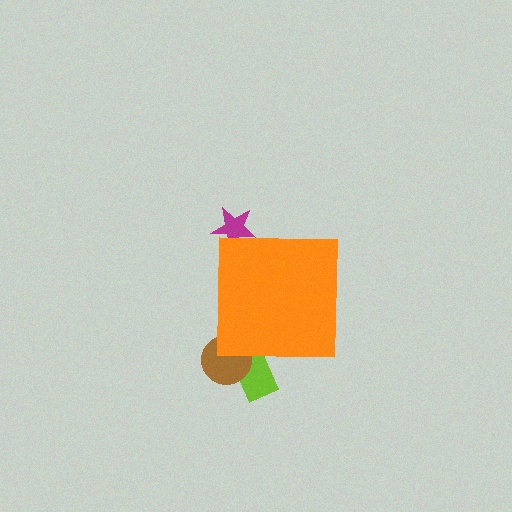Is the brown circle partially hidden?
Yes, the brown circle is partially hidden behind the orange square.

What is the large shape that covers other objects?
An orange square.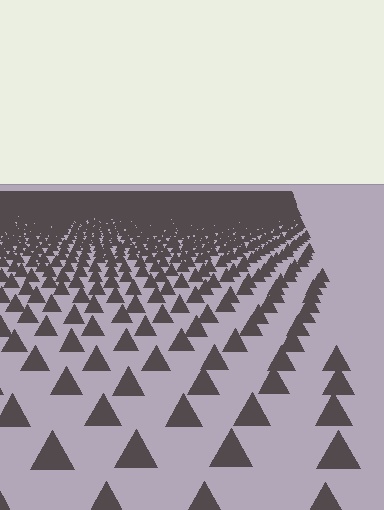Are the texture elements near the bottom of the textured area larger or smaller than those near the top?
Larger. Near the bottom, elements are closer to the viewer and appear at a bigger on-screen size.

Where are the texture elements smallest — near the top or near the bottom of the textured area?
Near the top.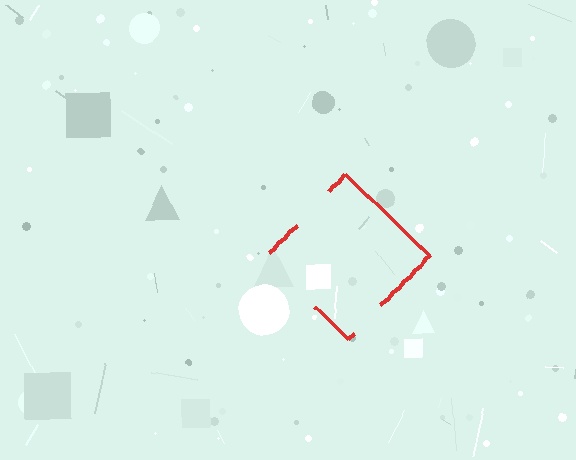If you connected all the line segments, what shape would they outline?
They would outline a diamond.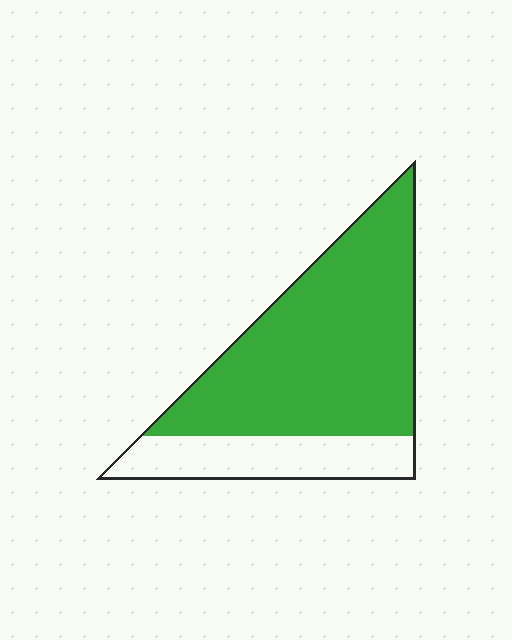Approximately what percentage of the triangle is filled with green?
Approximately 75%.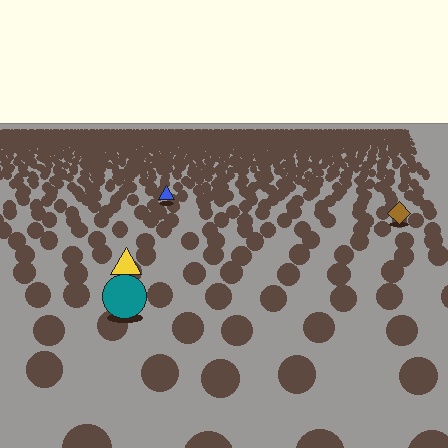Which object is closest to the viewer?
The teal circle is closest. The texture marks near it are larger and more spread out.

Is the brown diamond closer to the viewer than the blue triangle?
Yes. The brown diamond is closer — you can tell from the texture gradient: the ground texture is coarser near it.